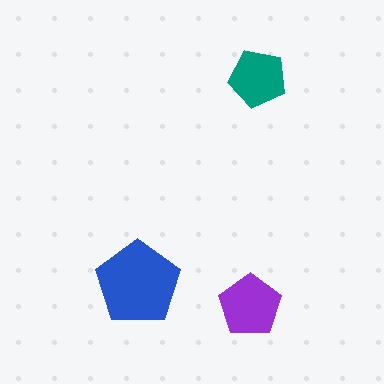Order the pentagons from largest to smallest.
the blue one, the purple one, the teal one.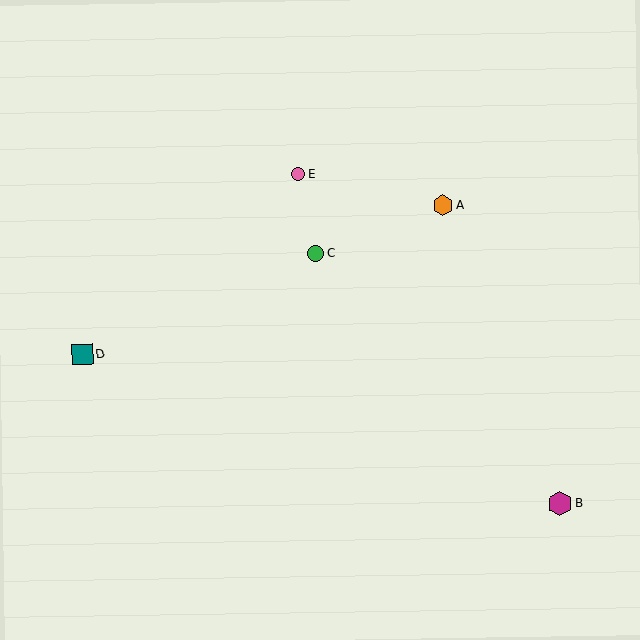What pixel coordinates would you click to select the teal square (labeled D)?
Click at (83, 354) to select the teal square D.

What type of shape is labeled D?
Shape D is a teal square.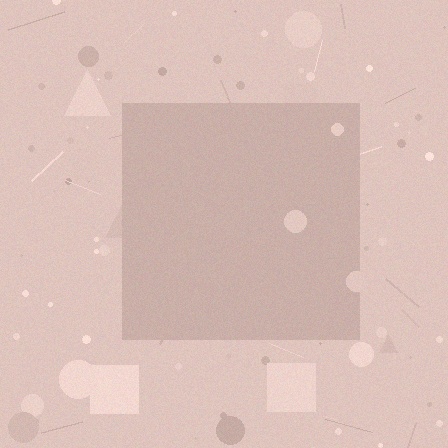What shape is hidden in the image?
A square is hidden in the image.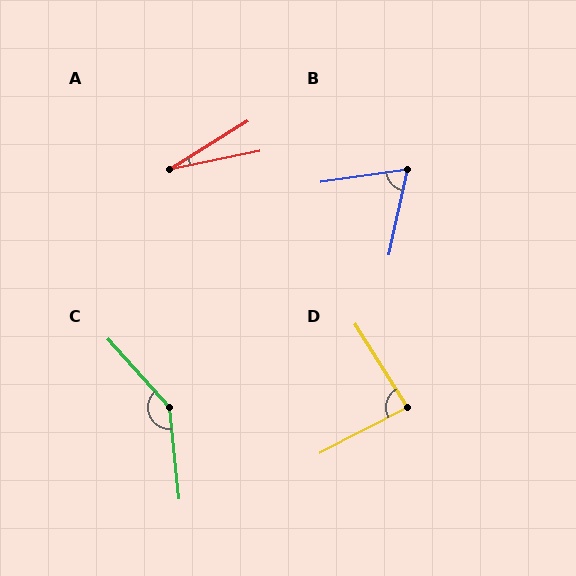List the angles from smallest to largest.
A (20°), B (69°), D (86°), C (144°).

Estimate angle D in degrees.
Approximately 86 degrees.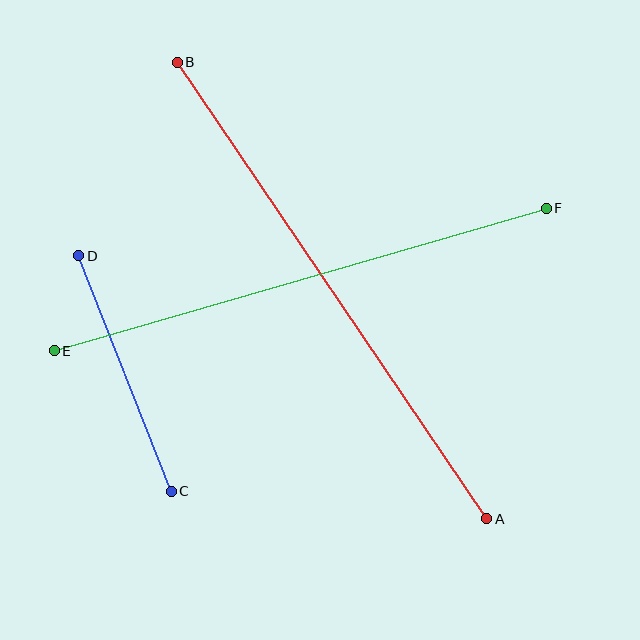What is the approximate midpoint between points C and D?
The midpoint is at approximately (125, 374) pixels.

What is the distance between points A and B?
The distance is approximately 551 pixels.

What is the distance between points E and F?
The distance is approximately 512 pixels.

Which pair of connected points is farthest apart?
Points A and B are farthest apart.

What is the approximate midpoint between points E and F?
The midpoint is at approximately (300, 280) pixels.